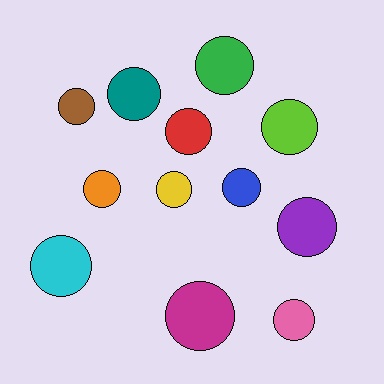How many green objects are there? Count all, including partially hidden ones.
There is 1 green object.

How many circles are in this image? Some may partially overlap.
There are 12 circles.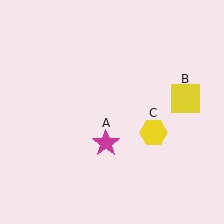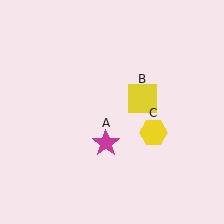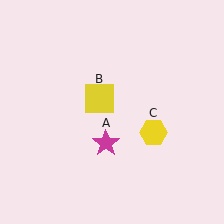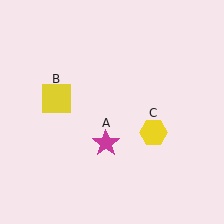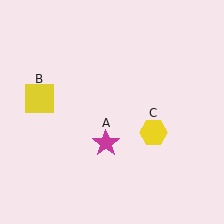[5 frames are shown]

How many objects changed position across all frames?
1 object changed position: yellow square (object B).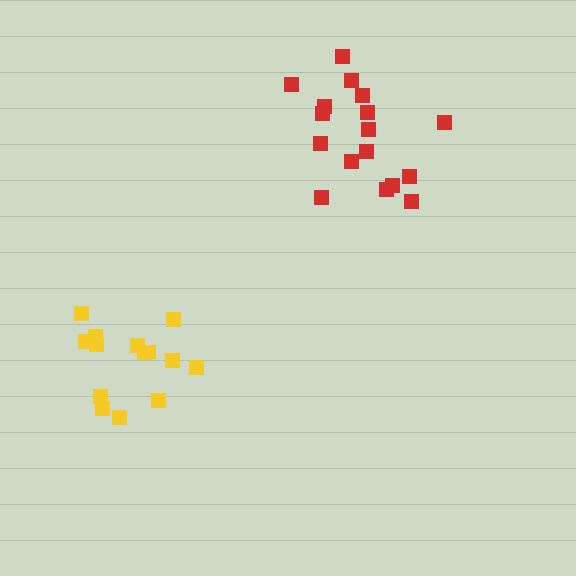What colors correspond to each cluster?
The clusters are colored: yellow, red.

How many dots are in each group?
Group 1: 14 dots, Group 2: 17 dots (31 total).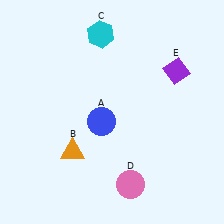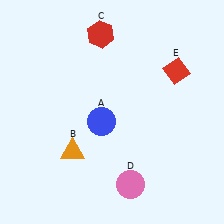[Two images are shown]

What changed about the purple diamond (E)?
In Image 1, E is purple. In Image 2, it changed to red.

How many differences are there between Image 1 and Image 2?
There are 2 differences between the two images.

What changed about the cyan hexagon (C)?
In Image 1, C is cyan. In Image 2, it changed to red.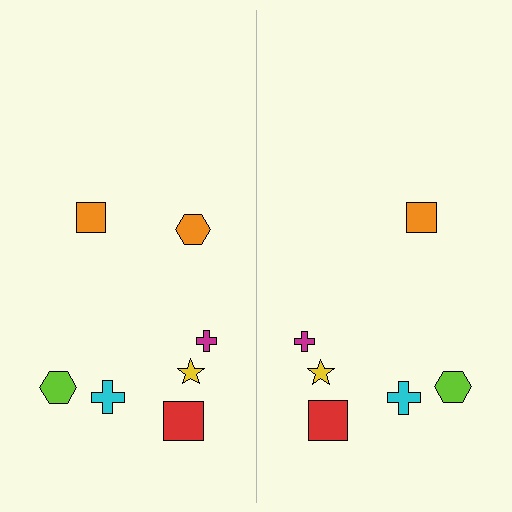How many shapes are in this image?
There are 13 shapes in this image.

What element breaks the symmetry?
A orange hexagon is missing from the right side.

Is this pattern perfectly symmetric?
No, the pattern is not perfectly symmetric. A orange hexagon is missing from the right side.